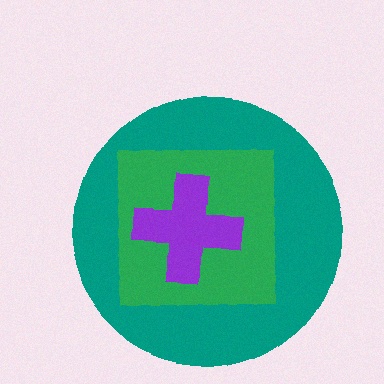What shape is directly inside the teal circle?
The green square.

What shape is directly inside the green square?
The purple cross.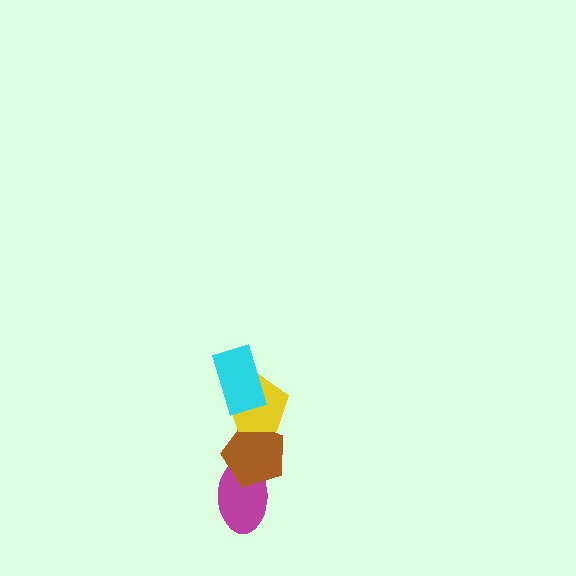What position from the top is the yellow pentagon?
The yellow pentagon is 2nd from the top.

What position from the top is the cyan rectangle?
The cyan rectangle is 1st from the top.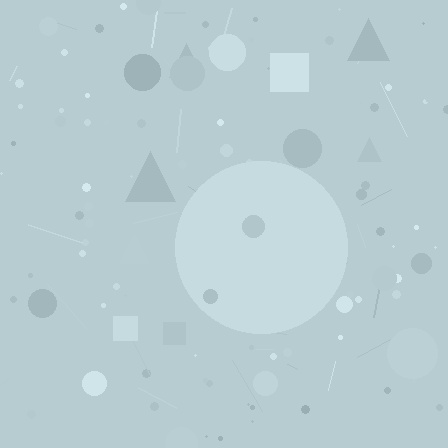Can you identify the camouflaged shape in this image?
The camouflaged shape is a circle.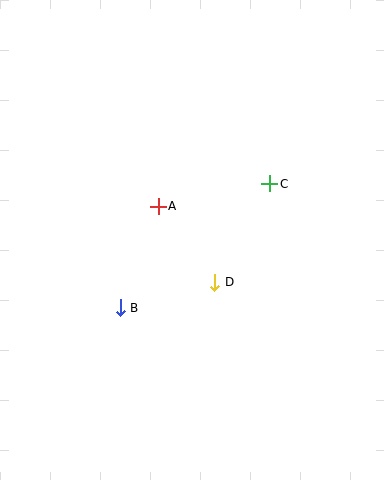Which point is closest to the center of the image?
Point A at (158, 206) is closest to the center.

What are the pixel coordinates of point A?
Point A is at (158, 206).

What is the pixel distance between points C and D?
The distance between C and D is 113 pixels.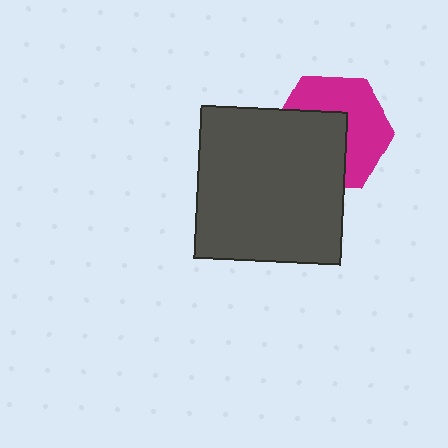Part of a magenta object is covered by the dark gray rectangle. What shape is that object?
It is a hexagon.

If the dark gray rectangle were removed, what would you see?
You would see the complete magenta hexagon.